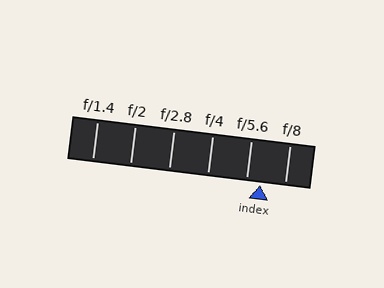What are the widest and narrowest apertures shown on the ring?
The widest aperture shown is f/1.4 and the narrowest is f/8.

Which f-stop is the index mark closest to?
The index mark is closest to f/5.6.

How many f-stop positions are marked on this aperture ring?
There are 6 f-stop positions marked.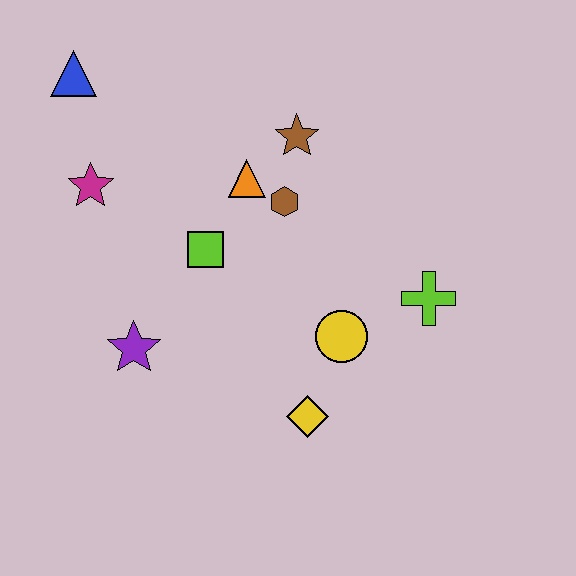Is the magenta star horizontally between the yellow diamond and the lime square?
No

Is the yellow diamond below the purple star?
Yes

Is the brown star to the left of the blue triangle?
No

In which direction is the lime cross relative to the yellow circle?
The lime cross is to the right of the yellow circle.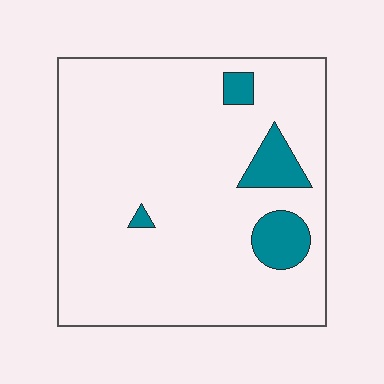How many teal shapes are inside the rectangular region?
4.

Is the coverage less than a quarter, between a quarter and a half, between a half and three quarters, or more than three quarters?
Less than a quarter.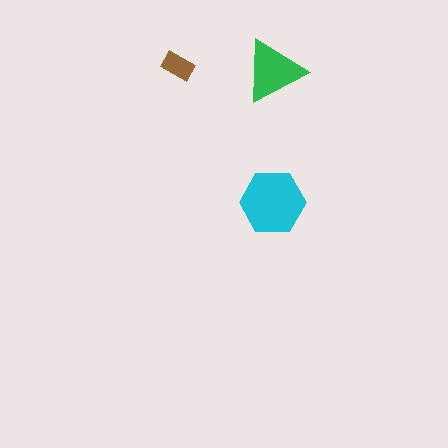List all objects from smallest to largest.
The brown rectangle, the green triangle, the cyan hexagon.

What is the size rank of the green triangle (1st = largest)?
2nd.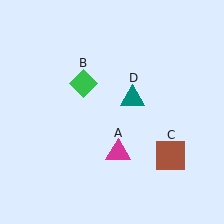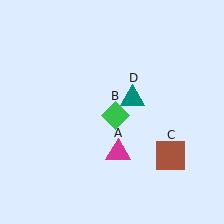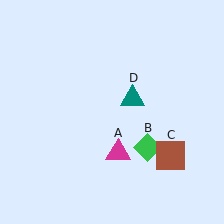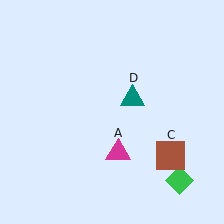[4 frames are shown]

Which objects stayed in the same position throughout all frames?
Magenta triangle (object A) and brown square (object C) and teal triangle (object D) remained stationary.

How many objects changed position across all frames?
1 object changed position: green diamond (object B).